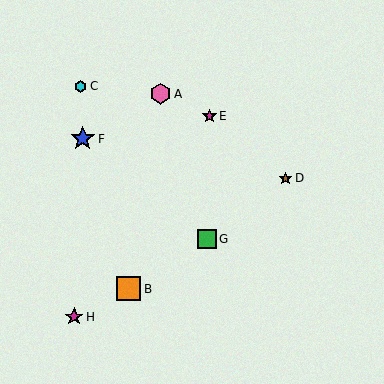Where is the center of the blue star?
The center of the blue star is at (83, 139).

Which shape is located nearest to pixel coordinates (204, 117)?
The magenta star (labeled E) at (210, 116) is nearest to that location.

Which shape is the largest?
The orange square (labeled B) is the largest.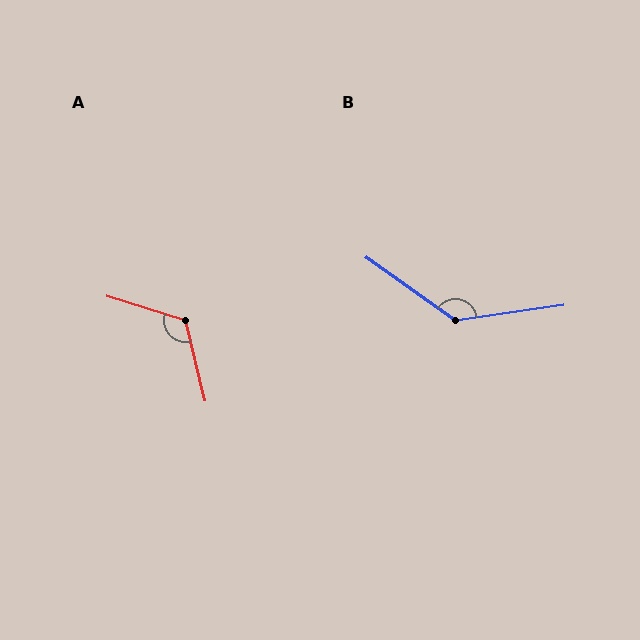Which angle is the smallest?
A, at approximately 121 degrees.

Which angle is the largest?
B, at approximately 137 degrees.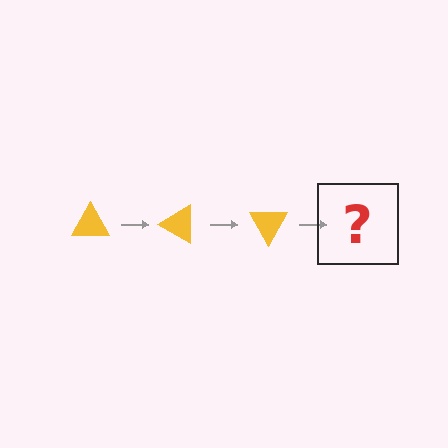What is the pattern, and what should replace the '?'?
The pattern is that the triangle rotates 30 degrees each step. The '?' should be a yellow triangle rotated 90 degrees.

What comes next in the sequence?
The next element should be a yellow triangle rotated 90 degrees.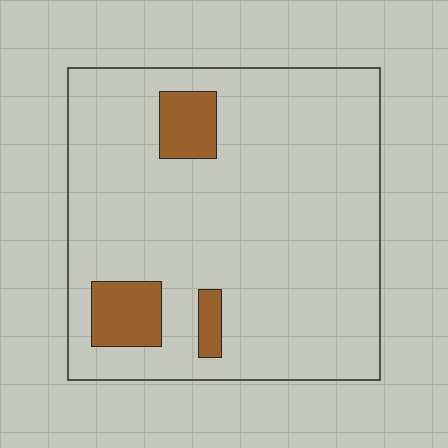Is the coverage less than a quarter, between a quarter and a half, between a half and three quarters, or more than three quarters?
Less than a quarter.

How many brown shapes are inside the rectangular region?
3.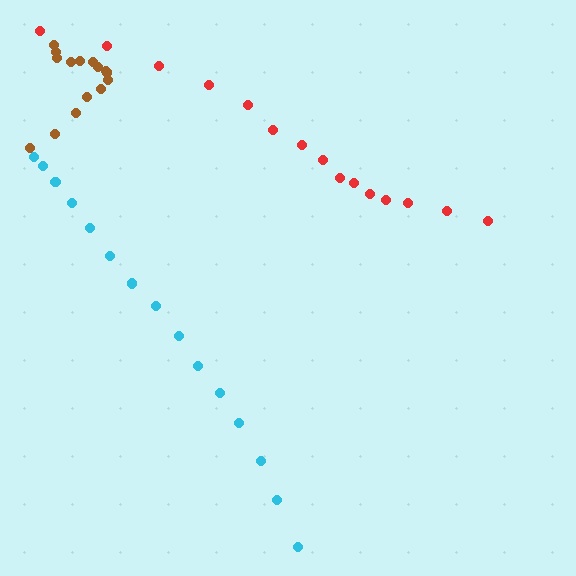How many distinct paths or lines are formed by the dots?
There are 3 distinct paths.